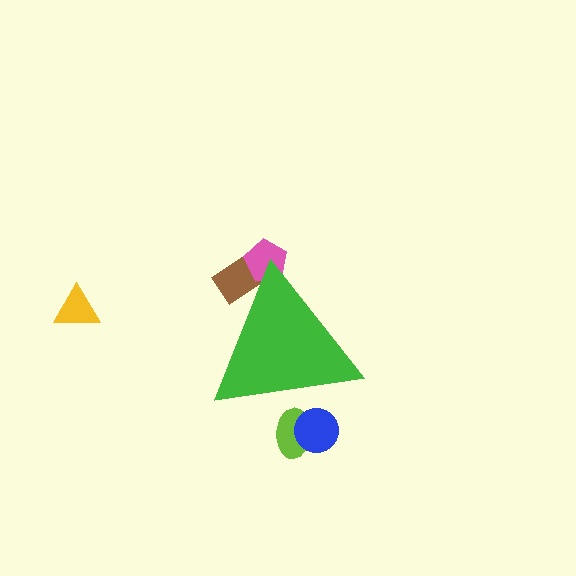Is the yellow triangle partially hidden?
No, the yellow triangle is fully visible.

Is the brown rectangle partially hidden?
Yes, the brown rectangle is partially hidden behind the green triangle.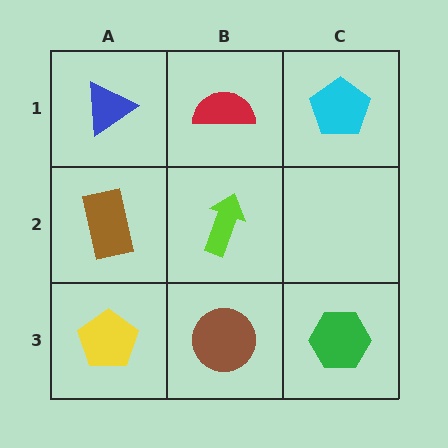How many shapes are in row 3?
3 shapes.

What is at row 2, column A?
A brown rectangle.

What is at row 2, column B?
A lime arrow.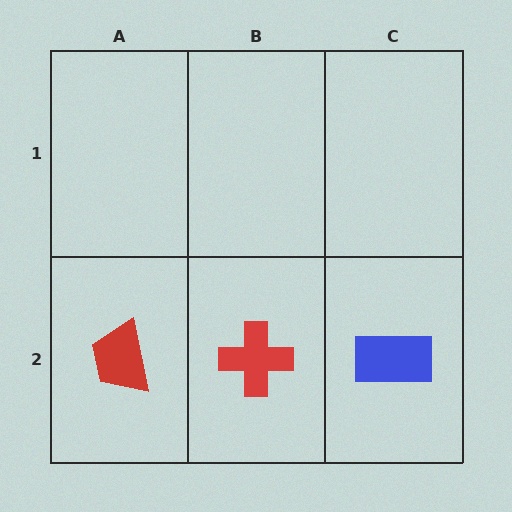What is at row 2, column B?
A red cross.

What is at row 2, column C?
A blue rectangle.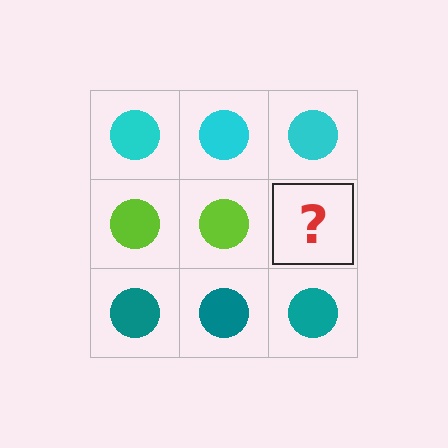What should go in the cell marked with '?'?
The missing cell should contain a lime circle.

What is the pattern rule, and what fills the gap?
The rule is that each row has a consistent color. The gap should be filled with a lime circle.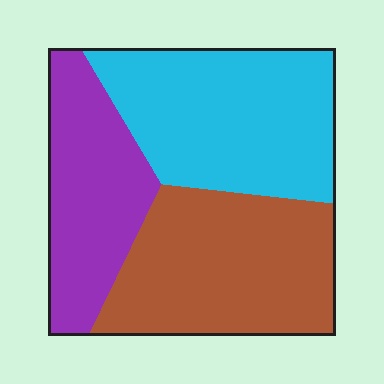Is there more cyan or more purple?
Cyan.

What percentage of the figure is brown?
Brown takes up about three eighths (3/8) of the figure.